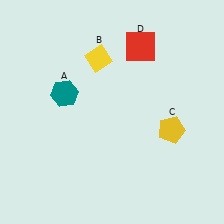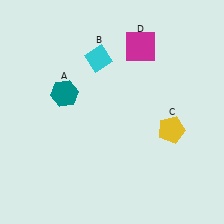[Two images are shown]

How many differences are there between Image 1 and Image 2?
There are 2 differences between the two images.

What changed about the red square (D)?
In Image 1, D is red. In Image 2, it changed to magenta.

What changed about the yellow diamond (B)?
In Image 1, B is yellow. In Image 2, it changed to cyan.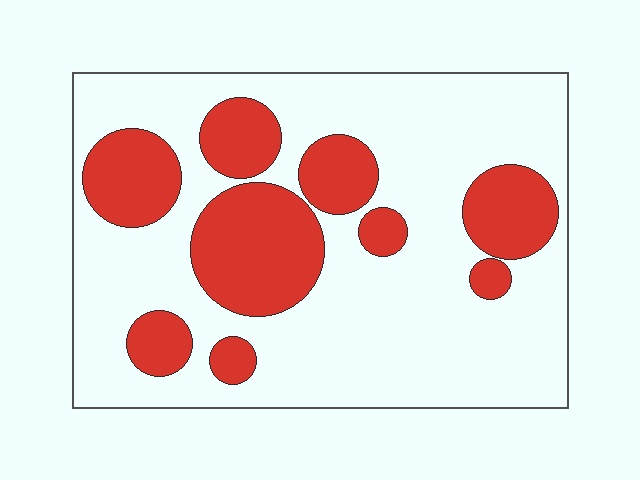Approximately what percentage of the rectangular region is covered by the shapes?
Approximately 30%.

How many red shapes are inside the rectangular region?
9.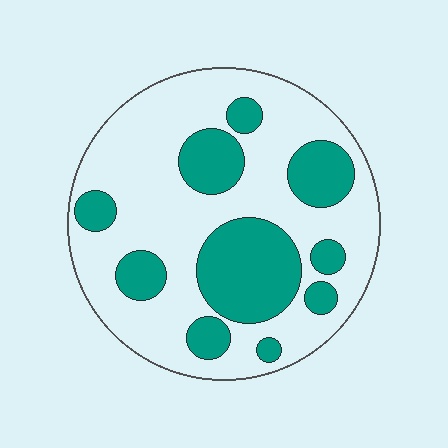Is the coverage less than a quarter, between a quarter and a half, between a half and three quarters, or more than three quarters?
Between a quarter and a half.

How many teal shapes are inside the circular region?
10.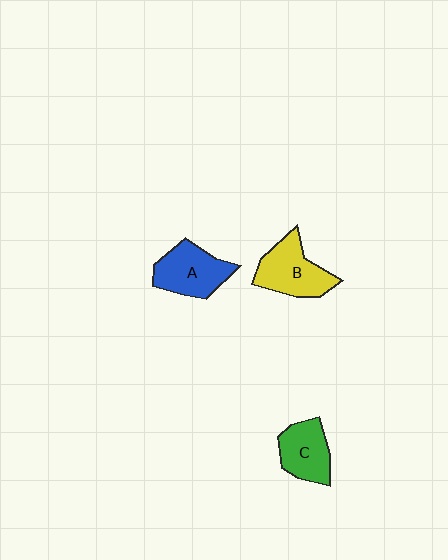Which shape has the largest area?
Shape B (yellow).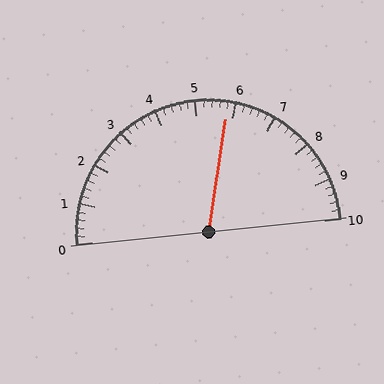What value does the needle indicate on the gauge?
The needle indicates approximately 5.8.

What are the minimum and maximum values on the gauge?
The gauge ranges from 0 to 10.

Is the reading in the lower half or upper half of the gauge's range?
The reading is in the upper half of the range (0 to 10).